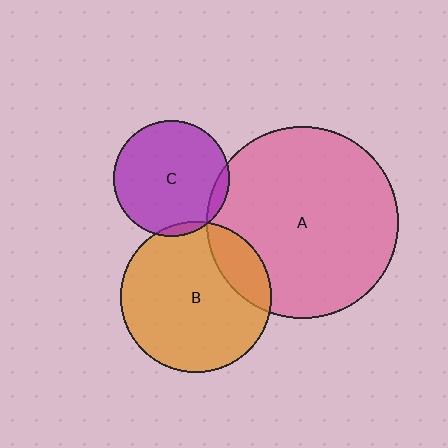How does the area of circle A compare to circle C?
Approximately 2.7 times.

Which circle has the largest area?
Circle A (pink).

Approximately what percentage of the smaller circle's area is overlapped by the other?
Approximately 5%.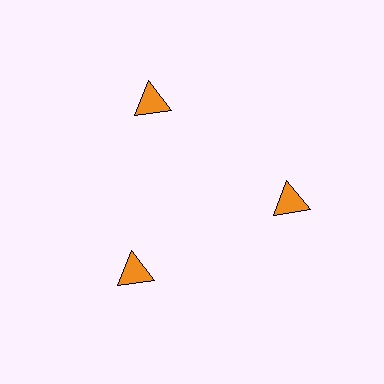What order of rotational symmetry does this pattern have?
This pattern has 3-fold rotational symmetry.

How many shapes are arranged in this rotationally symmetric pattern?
There are 3 shapes, arranged in 3 groups of 1.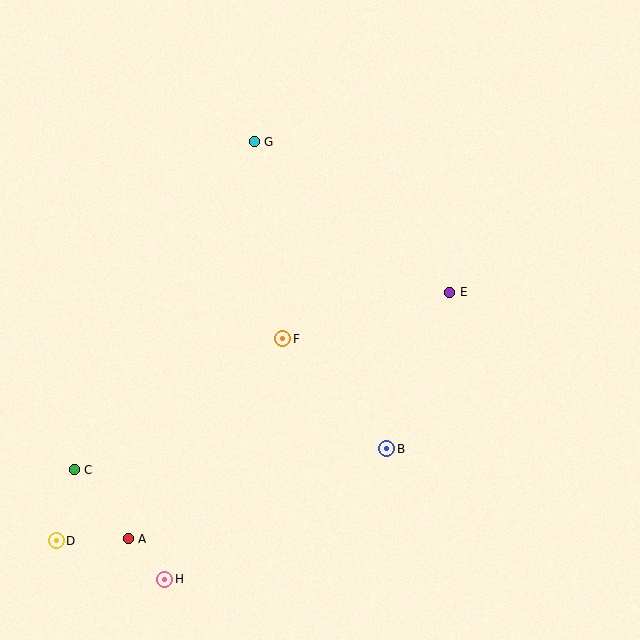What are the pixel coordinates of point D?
Point D is at (56, 541).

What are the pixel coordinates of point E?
Point E is at (450, 292).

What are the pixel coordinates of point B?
Point B is at (387, 449).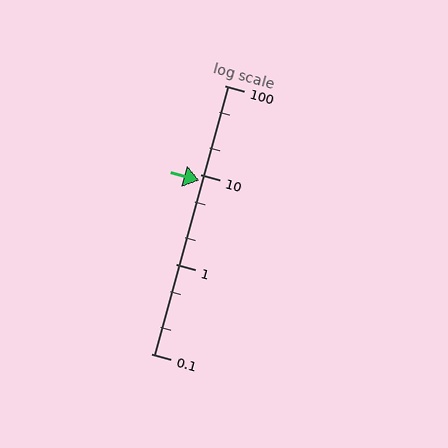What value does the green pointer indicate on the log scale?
The pointer indicates approximately 8.7.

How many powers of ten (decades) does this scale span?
The scale spans 3 decades, from 0.1 to 100.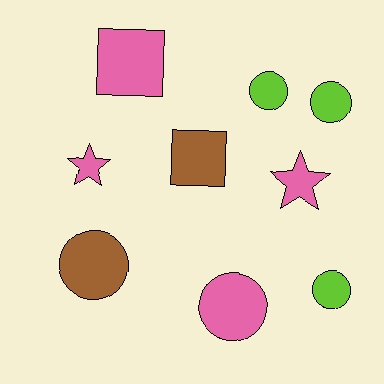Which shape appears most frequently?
Circle, with 5 objects.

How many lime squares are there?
There are no lime squares.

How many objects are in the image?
There are 9 objects.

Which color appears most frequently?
Pink, with 4 objects.